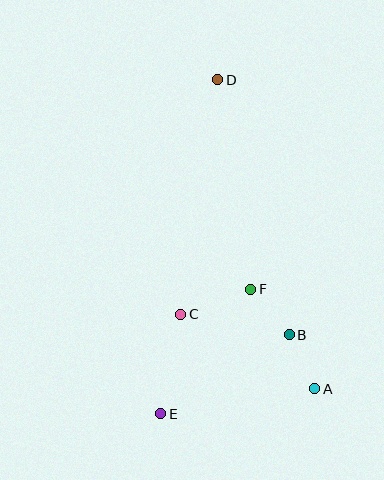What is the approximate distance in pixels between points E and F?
The distance between E and F is approximately 154 pixels.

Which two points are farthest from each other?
Points D and E are farthest from each other.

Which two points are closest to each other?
Points A and B are closest to each other.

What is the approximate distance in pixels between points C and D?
The distance between C and D is approximately 237 pixels.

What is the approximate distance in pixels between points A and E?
The distance between A and E is approximately 156 pixels.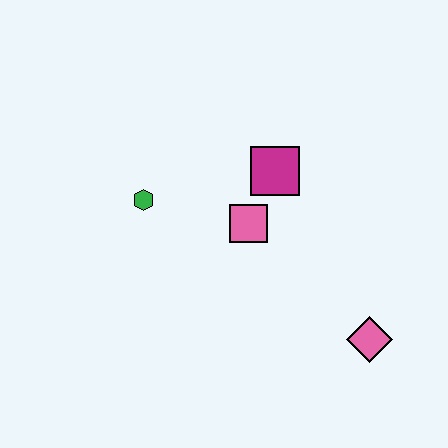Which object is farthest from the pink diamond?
The green hexagon is farthest from the pink diamond.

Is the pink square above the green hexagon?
No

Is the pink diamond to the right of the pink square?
Yes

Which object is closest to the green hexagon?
The pink square is closest to the green hexagon.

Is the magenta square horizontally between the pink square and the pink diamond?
Yes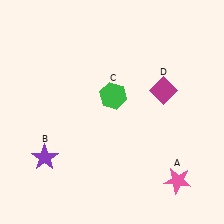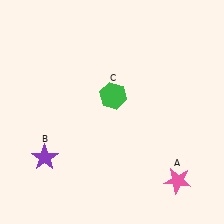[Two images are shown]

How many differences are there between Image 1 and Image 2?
There is 1 difference between the two images.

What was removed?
The magenta diamond (D) was removed in Image 2.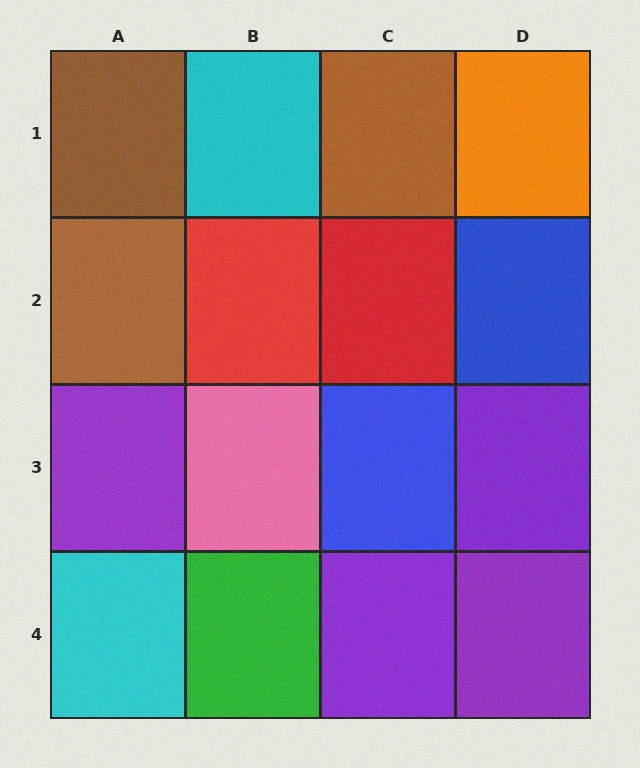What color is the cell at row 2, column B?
Red.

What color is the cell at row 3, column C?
Blue.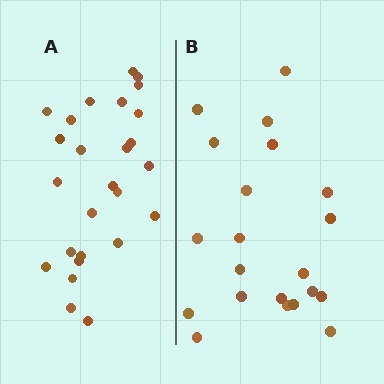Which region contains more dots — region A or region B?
Region A (the left region) has more dots.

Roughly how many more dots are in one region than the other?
Region A has about 5 more dots than region B.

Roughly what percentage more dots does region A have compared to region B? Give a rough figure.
About 25% more.